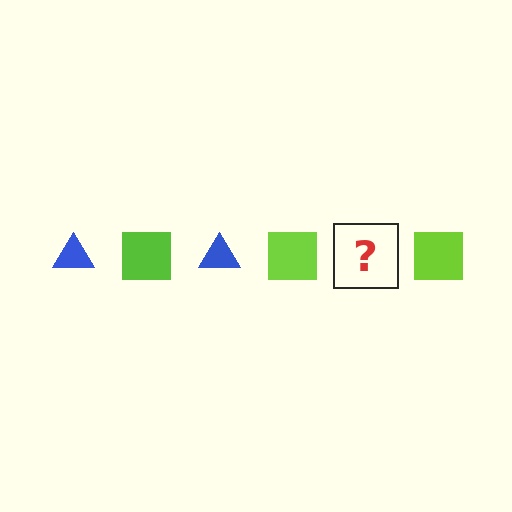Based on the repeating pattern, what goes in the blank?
The blank should be a blue triangle.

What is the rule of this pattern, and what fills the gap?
The rule is that the pattern alternates between blue triangle and lime square. The gap should be filled with a blue triangle.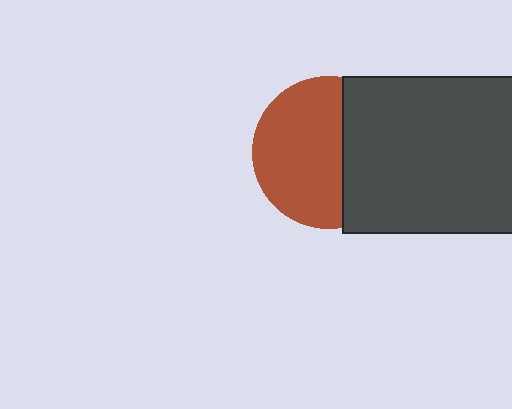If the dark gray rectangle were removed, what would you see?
You would see the complete brown circle.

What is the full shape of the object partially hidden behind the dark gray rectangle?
The partially hidden object is a brown circle.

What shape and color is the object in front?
The object in front is a dark gray rectangle.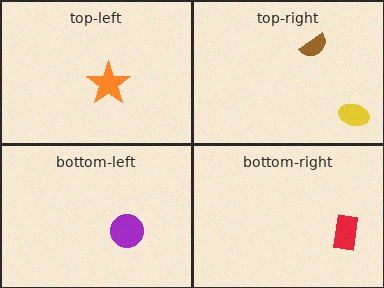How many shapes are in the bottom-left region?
1.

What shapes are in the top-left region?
The orange star.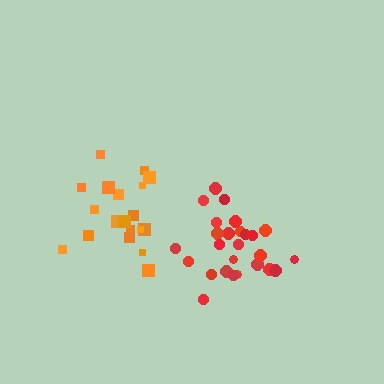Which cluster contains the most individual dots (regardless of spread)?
Red (26).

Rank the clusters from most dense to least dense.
red, orange.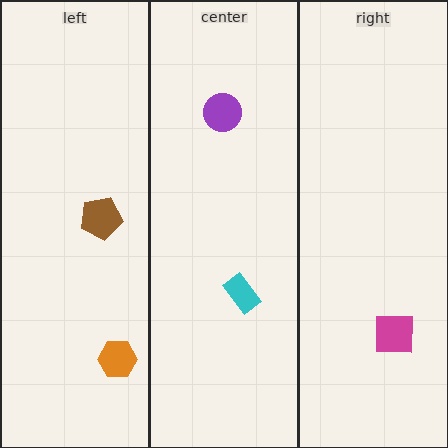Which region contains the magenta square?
The right region.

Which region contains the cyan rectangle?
The center region.